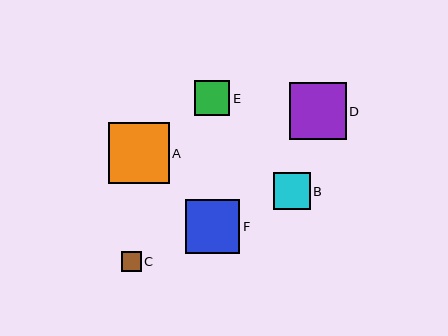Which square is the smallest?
Square C is the smallest with a size of approximately 20 pixels.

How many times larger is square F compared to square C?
Square F is approximately 2.6 times the size of square C.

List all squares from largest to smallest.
From largest to smallest: A, D, F, B, E, C.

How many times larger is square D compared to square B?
Square D is approximately 1.5 times the size of square B.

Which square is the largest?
Square A is the largest with a size of approximately 61 pixels.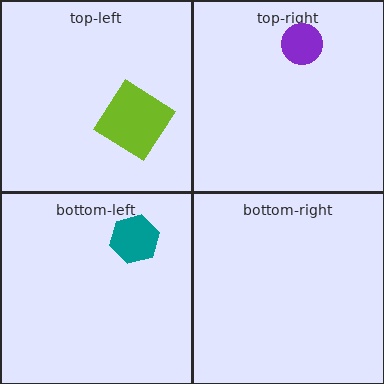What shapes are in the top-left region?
The lime diamond.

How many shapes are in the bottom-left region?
1.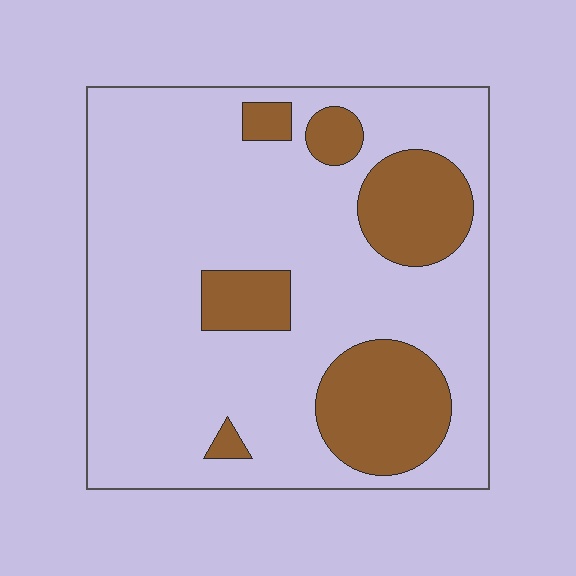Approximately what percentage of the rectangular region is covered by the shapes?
Approximately 25%.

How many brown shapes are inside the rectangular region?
6.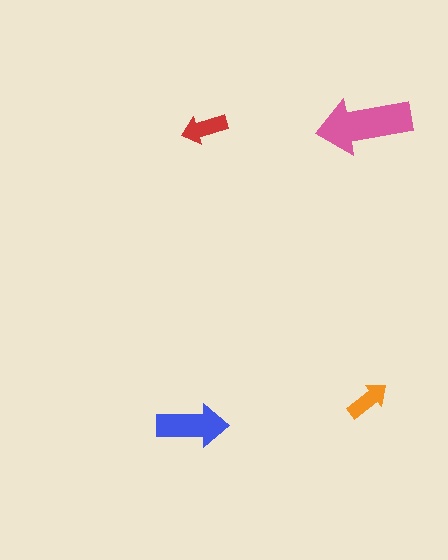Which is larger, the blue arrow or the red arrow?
The blue one.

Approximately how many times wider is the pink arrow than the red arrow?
About 2 times wider.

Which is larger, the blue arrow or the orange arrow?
The blue one.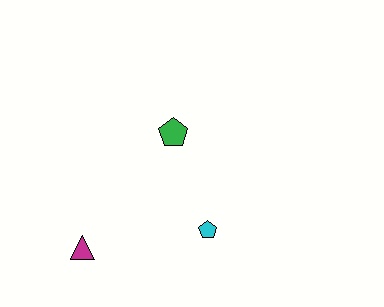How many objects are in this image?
There are 3 objects.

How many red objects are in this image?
There are no red objects.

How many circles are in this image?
There are no circles.